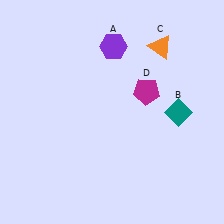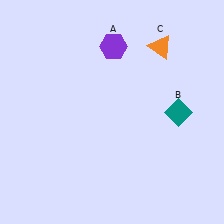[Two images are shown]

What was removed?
The magenta pentagon (D) was removed in Image 2.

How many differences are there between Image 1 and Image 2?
There is 1 difference between the two images.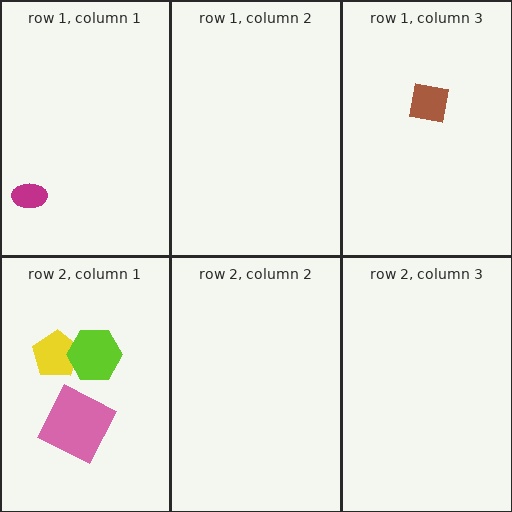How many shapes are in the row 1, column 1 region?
1.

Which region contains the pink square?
The row 2, column 1 region.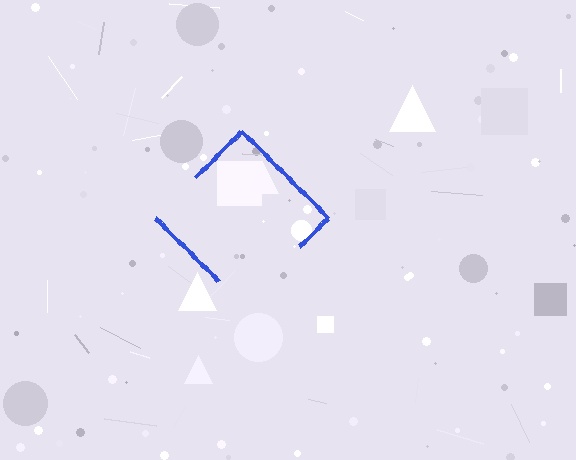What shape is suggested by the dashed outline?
The dashed outline suggests a diamond.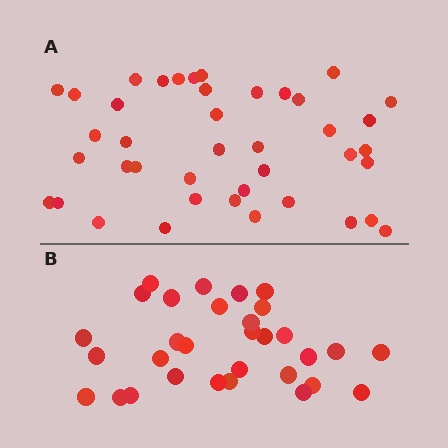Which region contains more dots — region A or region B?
Region A (the top region) has more dots.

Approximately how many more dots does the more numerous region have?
Region A has roughly 10 or so more dots than region B.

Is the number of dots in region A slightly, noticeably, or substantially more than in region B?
Region A has noticeably more, but not dramatically so. The ratio is roughly 1.3 to 1.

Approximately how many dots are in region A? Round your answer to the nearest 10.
About 40 dots. (The exact count is 41, which rounds to 40.)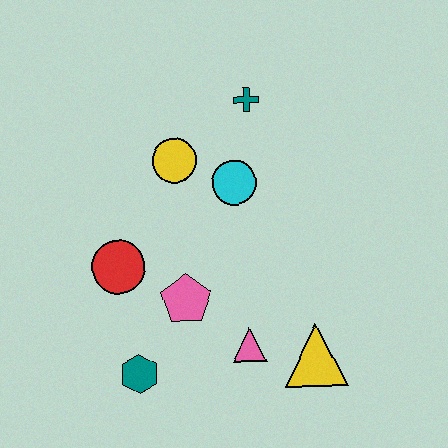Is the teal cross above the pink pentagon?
Yes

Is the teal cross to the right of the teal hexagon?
Yes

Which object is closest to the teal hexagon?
The pink pentagon is closest to the teal hexagon.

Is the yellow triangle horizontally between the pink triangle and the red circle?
No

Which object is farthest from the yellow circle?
The yellow triangle is farthest from the yellow circle.